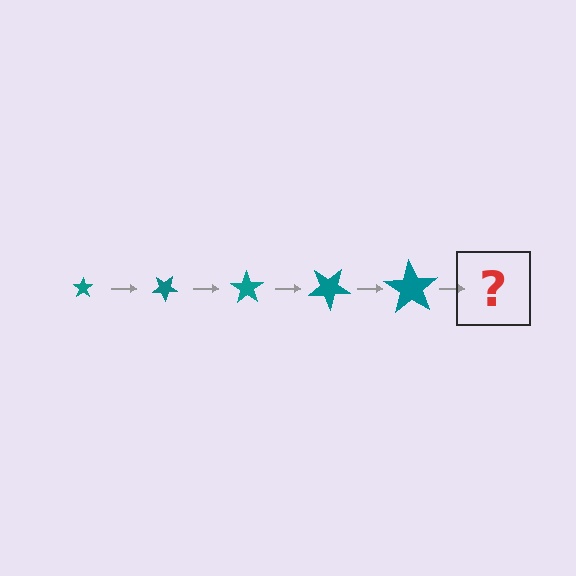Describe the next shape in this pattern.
It should be a star, larger than the previous one and rotated 175 degrees from the start.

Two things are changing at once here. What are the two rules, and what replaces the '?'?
The two rules are that the star grows larger each step and it rotates 35 degrees each step. The '?' should be a star, larger than the previous one and rotated 175 degrees from the start.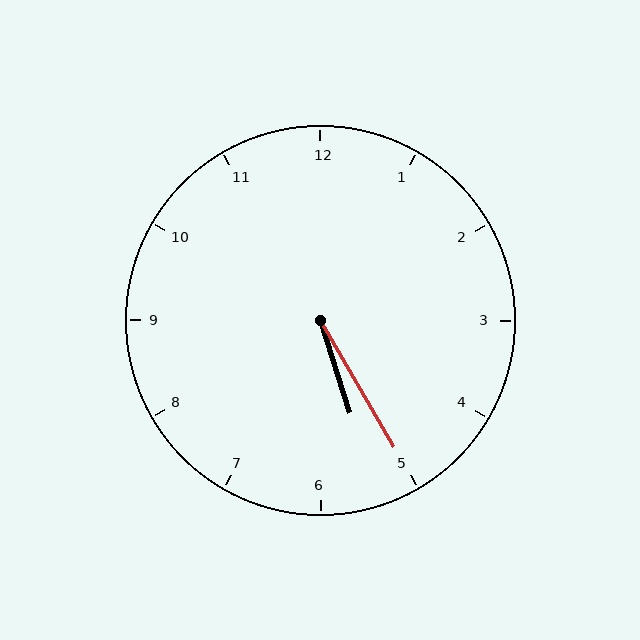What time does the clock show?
5:25.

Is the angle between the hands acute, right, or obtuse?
It is acute.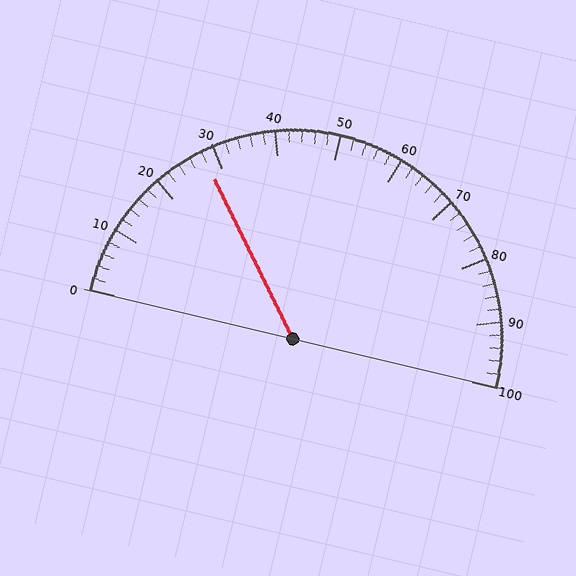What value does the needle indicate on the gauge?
The needle indicates approximately 28.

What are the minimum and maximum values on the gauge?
The gauge ranges from 0 to 100.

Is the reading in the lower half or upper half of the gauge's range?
The reading is in the lower half of the range (0 to 100).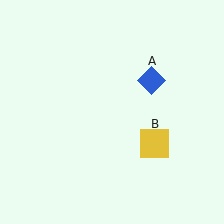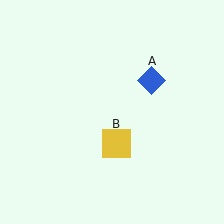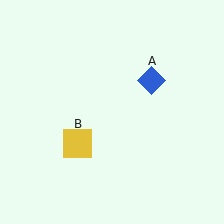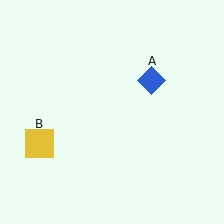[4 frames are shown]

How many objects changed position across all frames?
1 object changed position: yellow square (object B).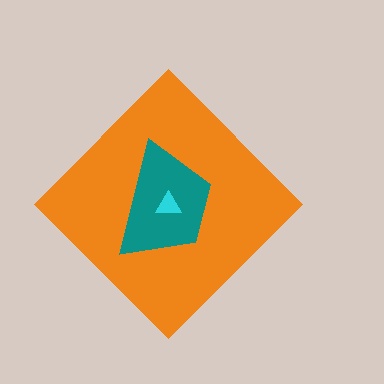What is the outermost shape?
The orange diamond.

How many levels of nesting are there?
3.